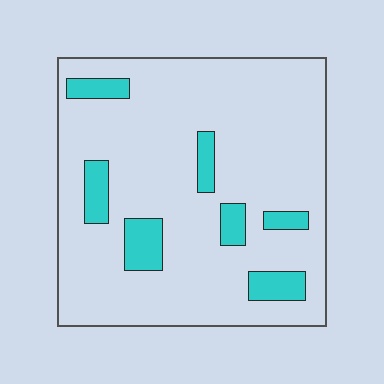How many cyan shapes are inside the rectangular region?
7.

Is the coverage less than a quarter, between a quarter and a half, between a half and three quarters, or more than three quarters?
Less than a quarter.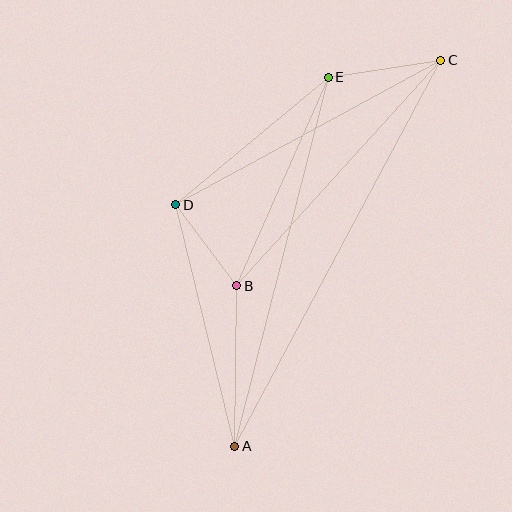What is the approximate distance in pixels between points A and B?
The distance between A and B is approximately 161 pixels.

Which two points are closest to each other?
Points B and D are closest to each other.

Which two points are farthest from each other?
Points A and C are farthest from each other.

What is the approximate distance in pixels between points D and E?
The distance between D and E is approximately 199 pixels.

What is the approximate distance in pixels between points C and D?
The distance between C and D is approximately 302 pixels.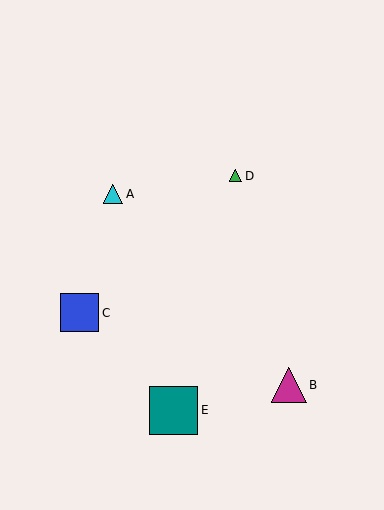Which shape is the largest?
The teal square (labeled E) is the largest.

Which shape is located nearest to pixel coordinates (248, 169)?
The green triangle (labeled D) at (235, 176) is nearest to that location.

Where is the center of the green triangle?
The center of the green triangle is at (235, 176).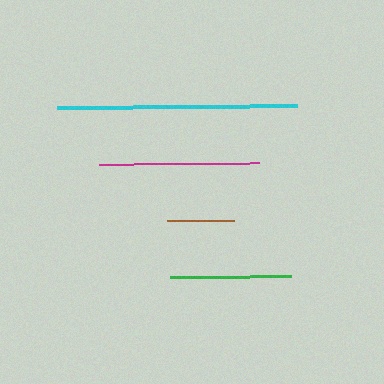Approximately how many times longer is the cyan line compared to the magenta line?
The cyan line is approximately 1.5 times the length of the magenta line.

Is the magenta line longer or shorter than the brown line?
The magenta line is longer than the brown line.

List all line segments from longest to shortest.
From longest to shortest: cyan, magenta, green, brown.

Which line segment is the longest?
The cyan line is the longest at approximately 240 pixels.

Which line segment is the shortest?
The brown line is the shortest at approximately 66 pixels.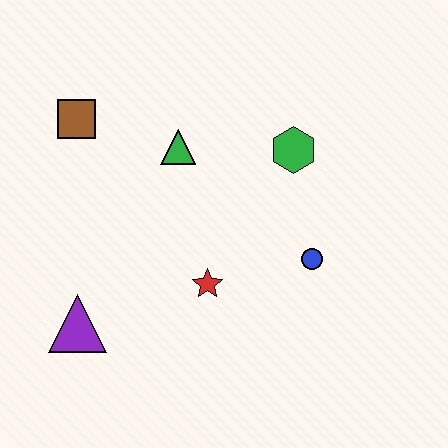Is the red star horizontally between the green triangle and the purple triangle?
No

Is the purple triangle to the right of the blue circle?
No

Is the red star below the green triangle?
Yes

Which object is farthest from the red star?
The brown square is farthest from the red star.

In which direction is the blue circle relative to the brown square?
The blue circle is to the right of the brown square.